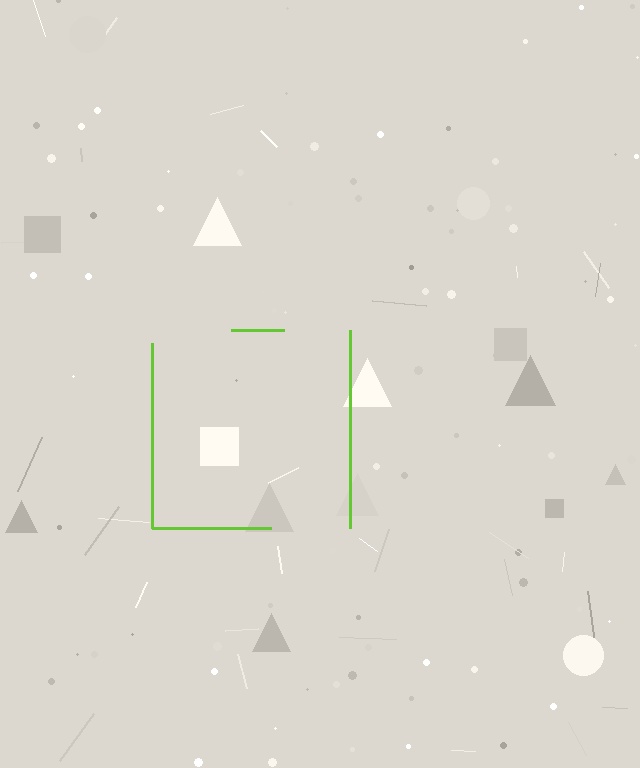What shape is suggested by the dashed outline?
The dashed outline suggests a square.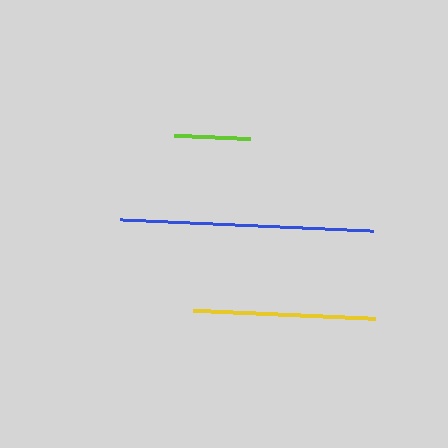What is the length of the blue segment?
The blue segment is approximately 254 pixels long.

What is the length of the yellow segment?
The yellow segment is approximately 182 pixels long.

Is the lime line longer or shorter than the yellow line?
The yellow line is longer than the lime line.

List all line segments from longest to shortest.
From longest to shortest: blue, yellow, lime.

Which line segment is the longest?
The blue line is the longest at approximately 254 pixels.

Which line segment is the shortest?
The lime line is the shortest at approximately 76 pixels.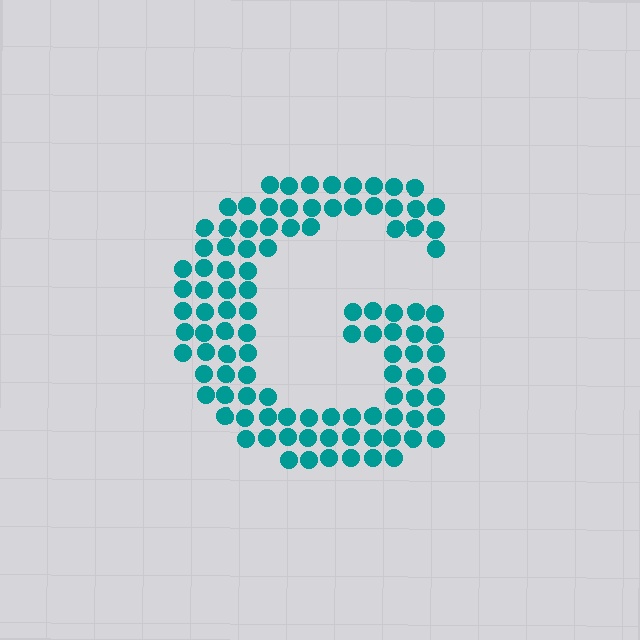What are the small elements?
The small elements are circles.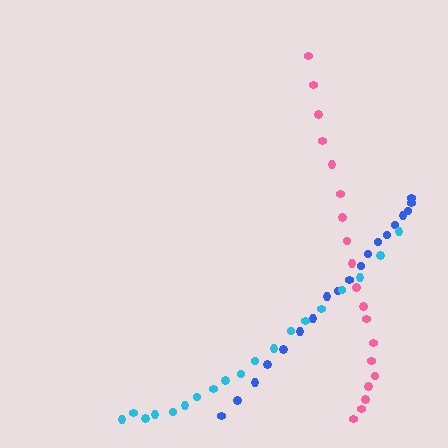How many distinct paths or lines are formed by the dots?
There are 3 distinct paths.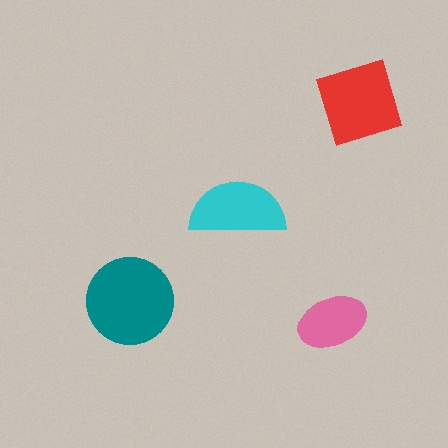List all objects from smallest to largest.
The pink ellipse, the cyan semicircle, the red square, the teal circle.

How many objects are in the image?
There are 4 objects in the image.